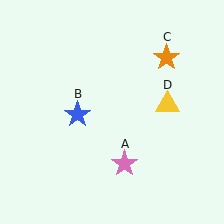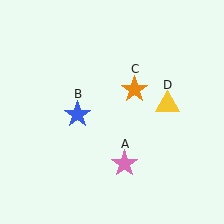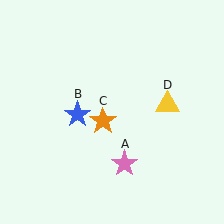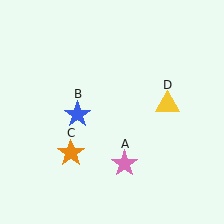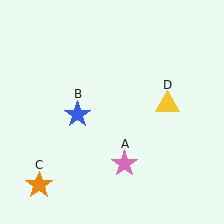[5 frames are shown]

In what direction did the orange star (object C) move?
The orange star (object C) moved down and to the left.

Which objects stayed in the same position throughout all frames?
Pink star (object A) and blue star (object B) and yellow triangle (object D) remained stationary.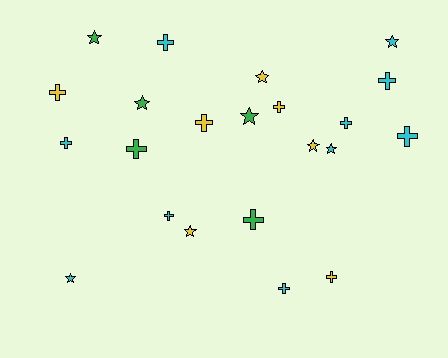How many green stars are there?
There are 3 green stars.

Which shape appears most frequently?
Cross, with 13 objects.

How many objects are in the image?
There are 22 objects.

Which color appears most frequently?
Cyan, with 10 objects.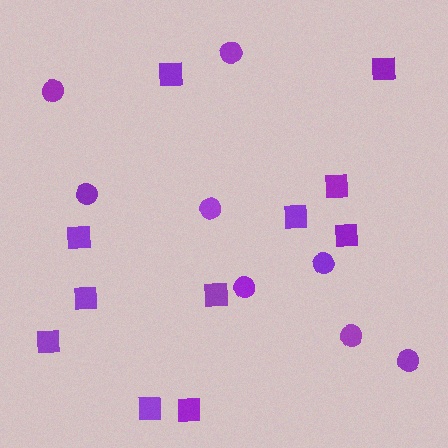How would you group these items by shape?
There are 2 groups: one group of squares (11) and one group of circles (8).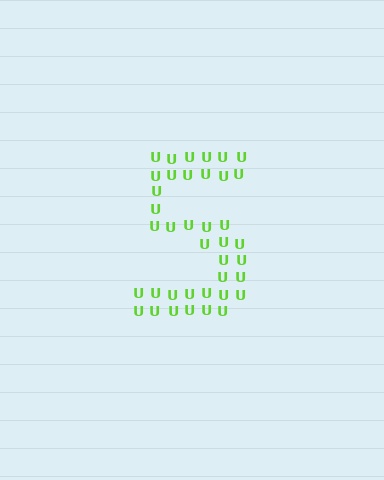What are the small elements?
The small elements are letter U's.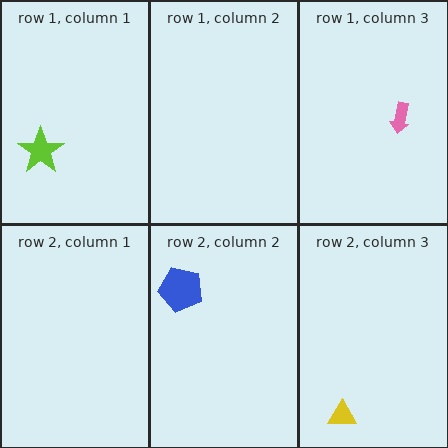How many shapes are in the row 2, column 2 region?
1.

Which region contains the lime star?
The row 1, column 1 region.